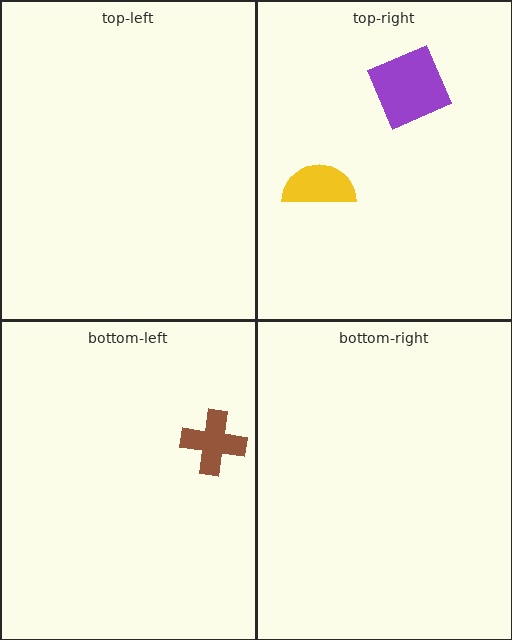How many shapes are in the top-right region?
2.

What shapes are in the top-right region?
The yellow semicircle, the purple square.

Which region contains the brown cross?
The bottom-left region.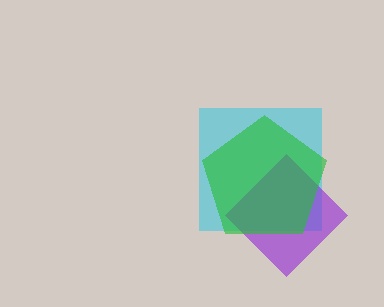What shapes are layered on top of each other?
The layered shapes are: a cyan square, a purple diamond, a green pentagon.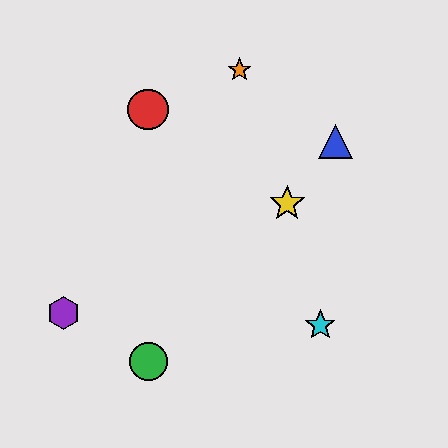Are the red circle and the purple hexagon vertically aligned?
No, the red circle is at x≈148 and the purple hexagon is at x≈64.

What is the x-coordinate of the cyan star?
The cyan star is at x≈320.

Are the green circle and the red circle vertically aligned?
Yes, both are at x≈148.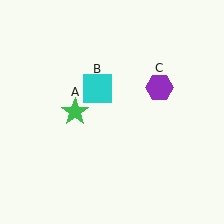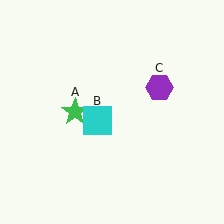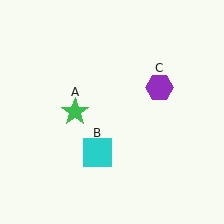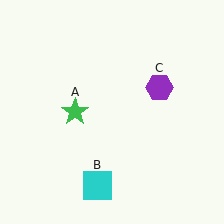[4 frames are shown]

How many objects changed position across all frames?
1 object changed position: cyan square (object B).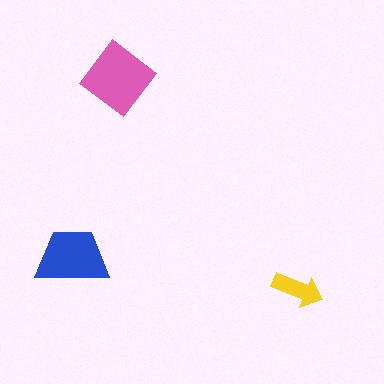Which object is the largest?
The pink diamond.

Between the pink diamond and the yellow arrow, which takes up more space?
The pink diamond.